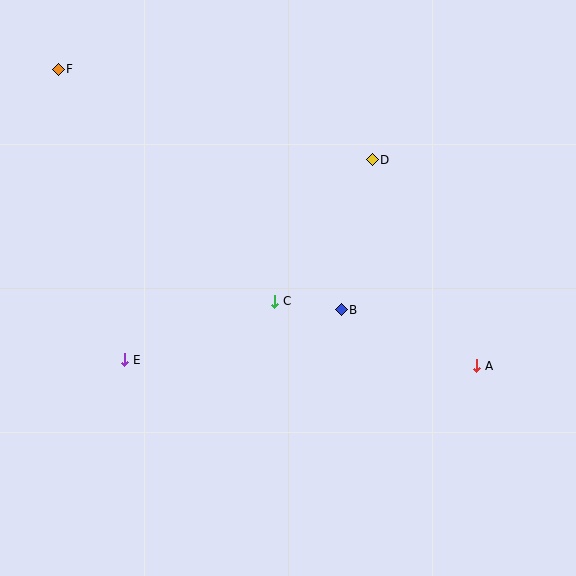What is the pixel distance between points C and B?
The distance between C and B is 67 pixels.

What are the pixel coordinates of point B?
Point B is at (341, 310).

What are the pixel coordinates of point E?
Point E is at (125, 360).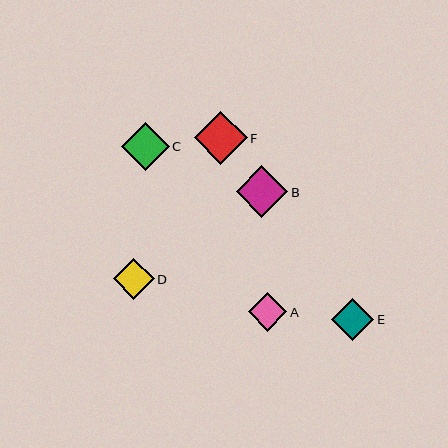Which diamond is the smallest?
Diamond A is the smallest with a size of approximately 38 pixels.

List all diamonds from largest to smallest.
From largest to smallest: F, B, C, E, D, A.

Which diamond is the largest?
Diamond F is the largest with a size of approximately 53 pixels.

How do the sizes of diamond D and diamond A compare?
Diamond D and diamond A are approximately the same size.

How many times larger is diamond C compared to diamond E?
Diamond C is approximately 1.1 times the size of diamond E.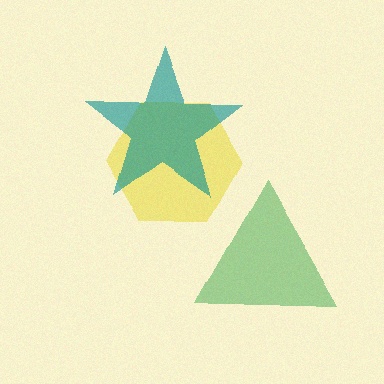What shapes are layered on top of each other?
The layered shapes are: a green triangle, a yellow hexagon, a teal star.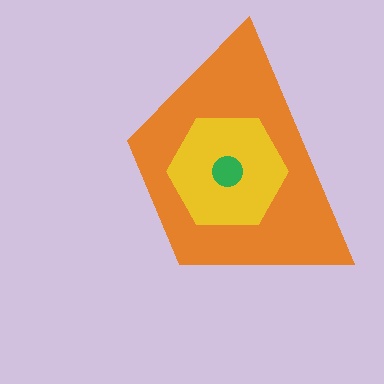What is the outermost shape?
The orange trapezoid.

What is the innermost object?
The green circle.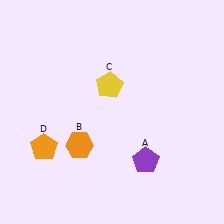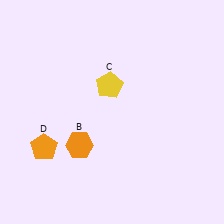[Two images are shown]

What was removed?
The purple pentagon (A) was removed in Image 2.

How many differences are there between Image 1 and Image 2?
There is 1 difference between the two images.